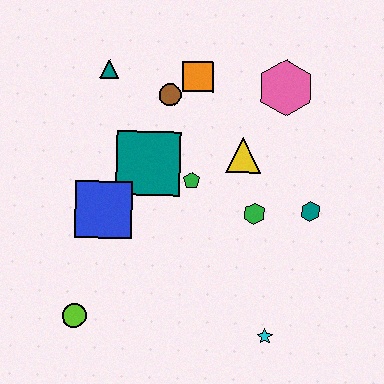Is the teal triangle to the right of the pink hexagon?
No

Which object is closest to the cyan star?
The green hexagon is closest to the cyan star.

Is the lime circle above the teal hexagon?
No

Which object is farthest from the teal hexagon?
The lime circle is farthest from the teal hexagon.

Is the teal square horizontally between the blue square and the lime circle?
No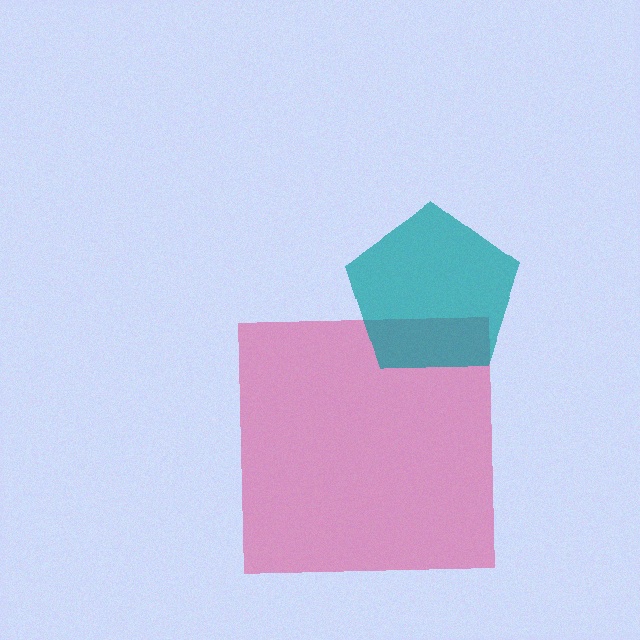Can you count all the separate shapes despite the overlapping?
Yes, there are 2 separate shapes.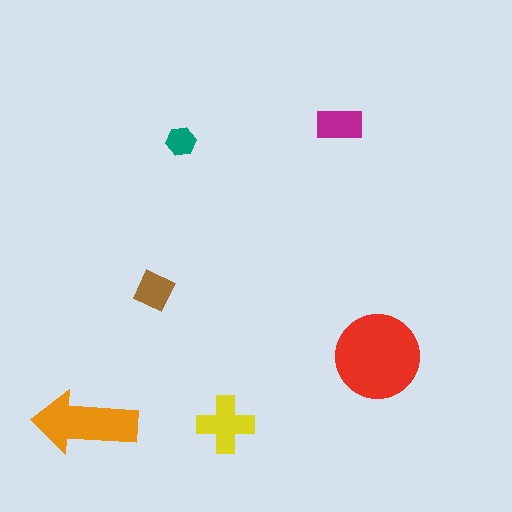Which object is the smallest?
The teal hexagon.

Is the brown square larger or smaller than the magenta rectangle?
Smaller.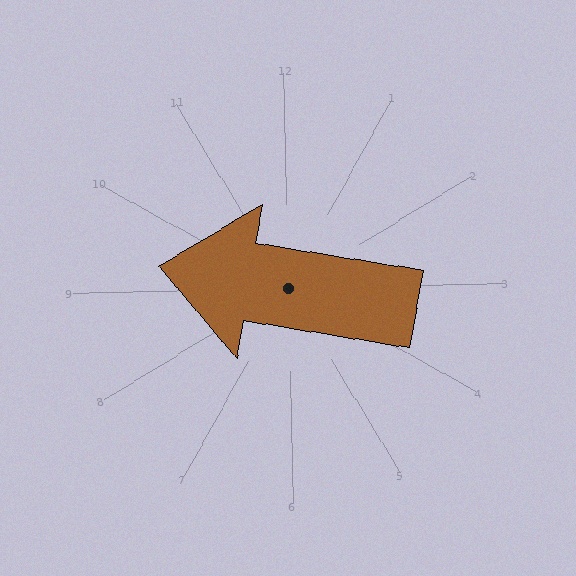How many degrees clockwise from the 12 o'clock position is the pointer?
Approximately 281 degrees.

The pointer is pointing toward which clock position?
Roughly 9 o'clock.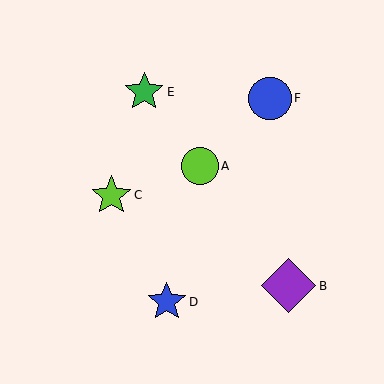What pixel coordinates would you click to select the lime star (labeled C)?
Click at (111, 195) to select the lime star C.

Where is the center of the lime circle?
The center of the lime circle is at (200, 166).